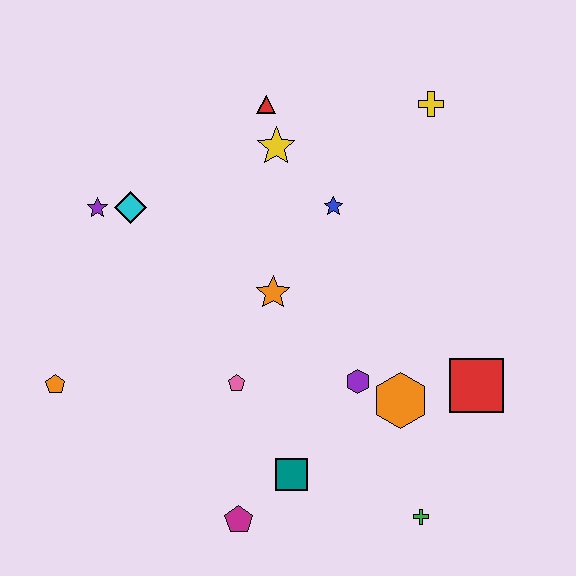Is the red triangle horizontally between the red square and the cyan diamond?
Yes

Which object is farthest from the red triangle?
The green cross is farthest from the red triangle.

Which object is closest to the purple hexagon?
The orange hexagon is closest to the purple hexagon.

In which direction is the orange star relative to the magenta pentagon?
The orange star is above the magenta pentagon.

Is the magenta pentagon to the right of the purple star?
Yes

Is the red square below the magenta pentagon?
No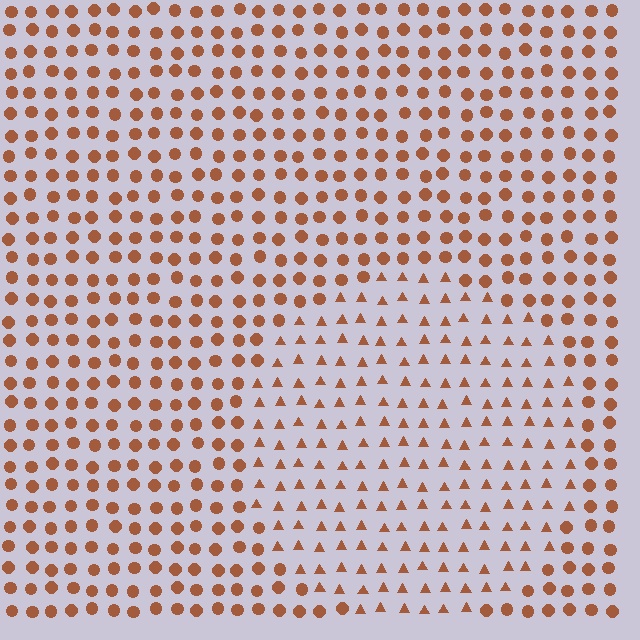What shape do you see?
I see a circle.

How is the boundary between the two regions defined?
The boundary is defined by a change in element shape: triangles inside vs. circles outside. All elements share the same color and spacing.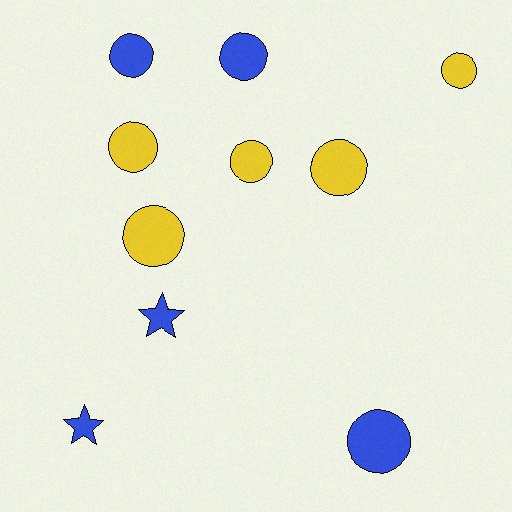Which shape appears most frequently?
Circle, with 8 objects.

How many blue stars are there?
There are 2 blue stars.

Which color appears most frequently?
Blue, with 5 objects.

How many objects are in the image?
There are 10 objects.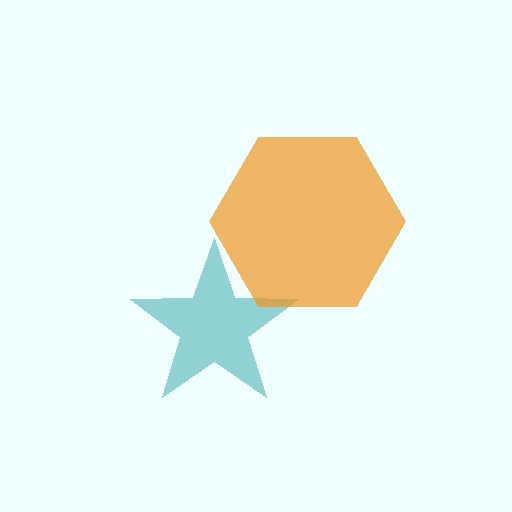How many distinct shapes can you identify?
There are 2 distinct shapes: a teal star, an orange hexagon.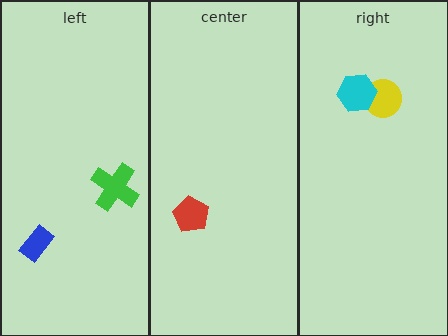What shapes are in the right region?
The yellow circle, the cyan hexagon.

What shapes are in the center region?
The red pentagon.